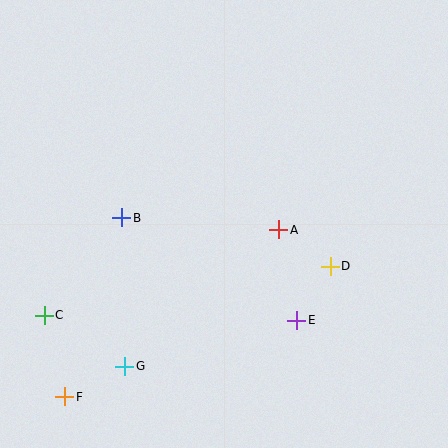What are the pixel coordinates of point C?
Point C is at (44, 315).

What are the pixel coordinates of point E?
Point E is at (297, 320).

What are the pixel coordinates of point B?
Point B is at (122, 218).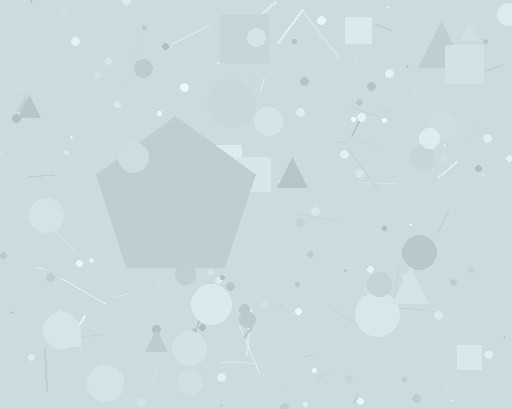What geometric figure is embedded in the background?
A pentagon is embedded in the background.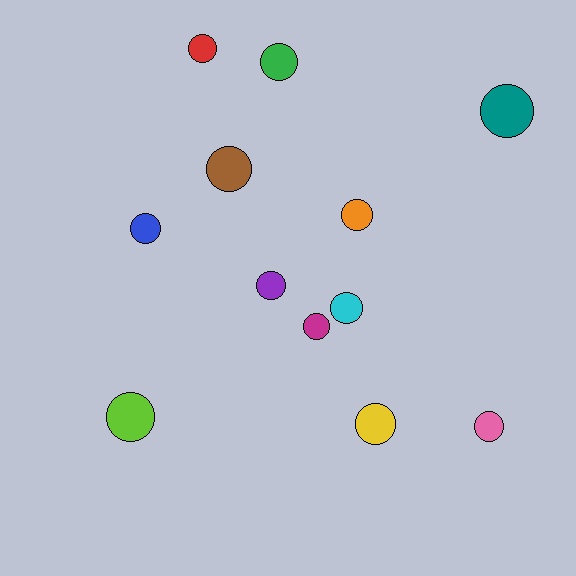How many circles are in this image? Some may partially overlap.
There are 12 circles.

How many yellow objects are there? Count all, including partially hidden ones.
There is 1 yellow object.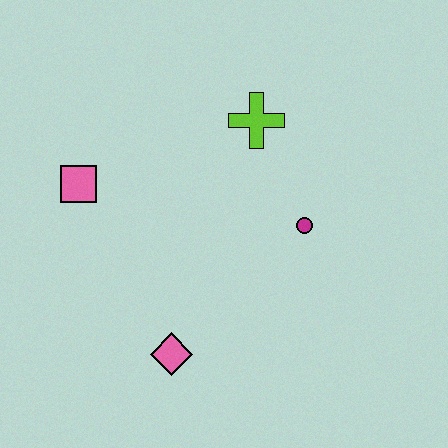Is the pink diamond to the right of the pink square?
Yes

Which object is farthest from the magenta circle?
The pink square is farthest from the magenta circle.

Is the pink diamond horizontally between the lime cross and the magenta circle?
No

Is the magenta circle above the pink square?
No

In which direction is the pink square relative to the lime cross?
The pink square is to the left of the lime cross.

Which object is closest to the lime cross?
The magenta circle is closest to the lime cross.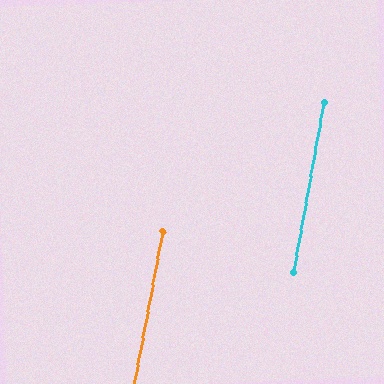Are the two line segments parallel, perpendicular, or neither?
Parallel — their directions differ by only 0.5°.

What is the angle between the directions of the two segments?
Approximately 1 degree.